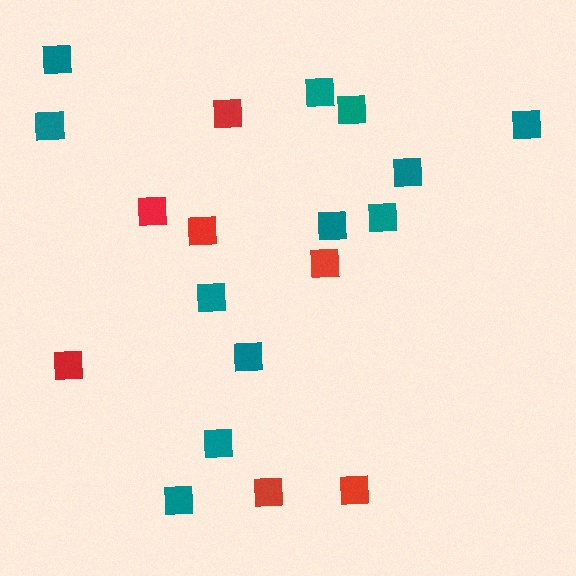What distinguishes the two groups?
There are 2 groups: one group of red squares (7) and one group of teal squares (12).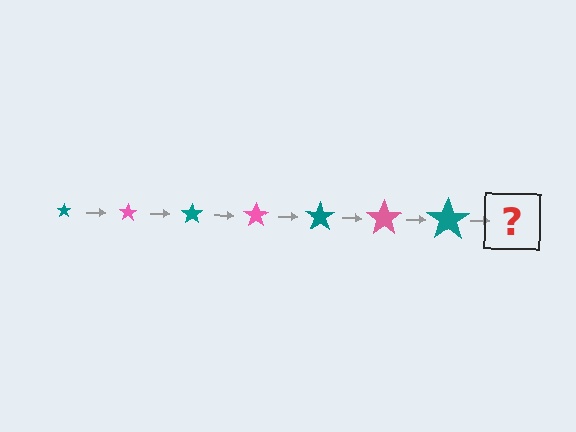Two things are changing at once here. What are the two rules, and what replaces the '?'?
The two rules are that the star grows larger each step and the color cycles through teal and pink. The '?' should be a pink star, larger than the previous one.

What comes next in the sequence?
The next element should be a pink star, larger than the previous one.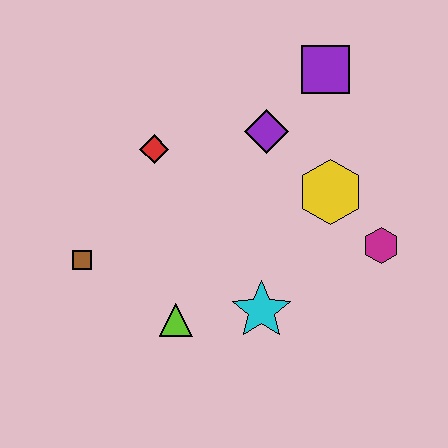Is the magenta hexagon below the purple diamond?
Yes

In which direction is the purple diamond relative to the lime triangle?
The purple diamond is above the lime triangle.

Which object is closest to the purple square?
The purple diamond is closest to the purple square.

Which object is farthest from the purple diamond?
The brown square is farthest from the purple diamond.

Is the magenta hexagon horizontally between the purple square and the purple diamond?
No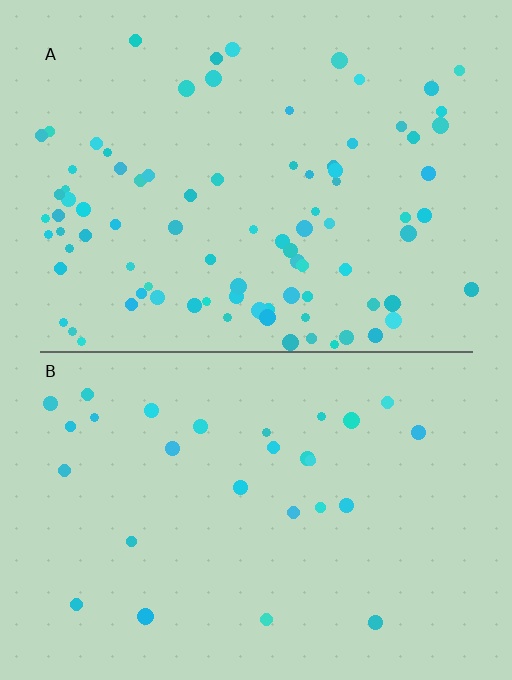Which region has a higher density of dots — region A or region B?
A (the top).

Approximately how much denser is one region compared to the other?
Approximately 3.1× — region A over region B.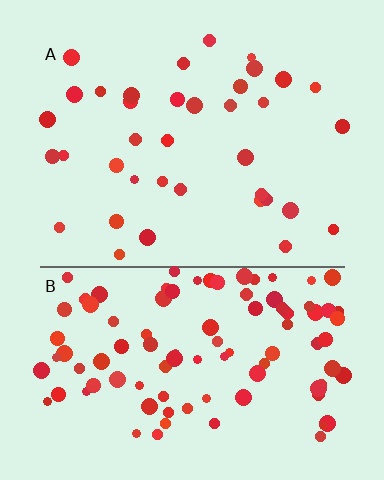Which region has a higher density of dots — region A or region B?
B (the bottom).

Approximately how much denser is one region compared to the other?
Approximately 2.7× — region B over region A.